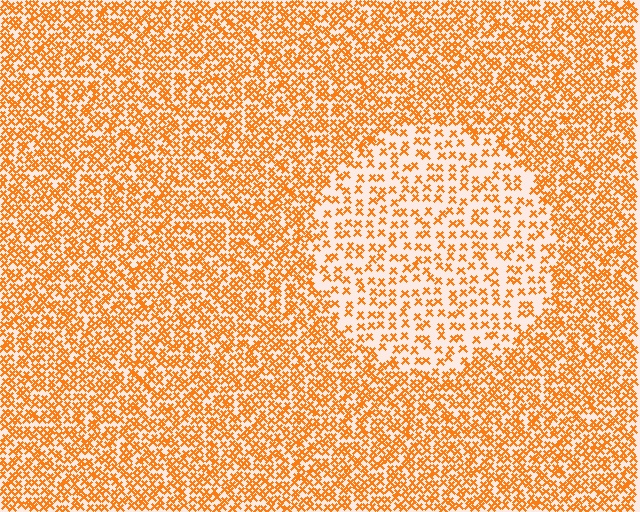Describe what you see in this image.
The image contains small orange elements arranged at two different densities. A circle-shaped region is visible where the elements are less densely packed than the surrounding area.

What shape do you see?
I see a circle.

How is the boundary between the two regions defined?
The boundary is defined by a change in element density (approximately 2.1x ratio). All elements are the same color, size, and shape.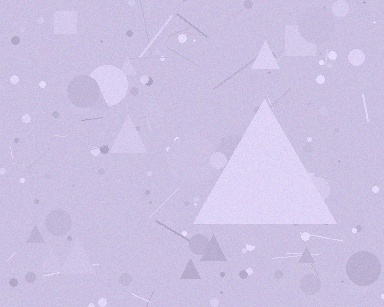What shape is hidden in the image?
A triangle is hidden in the image.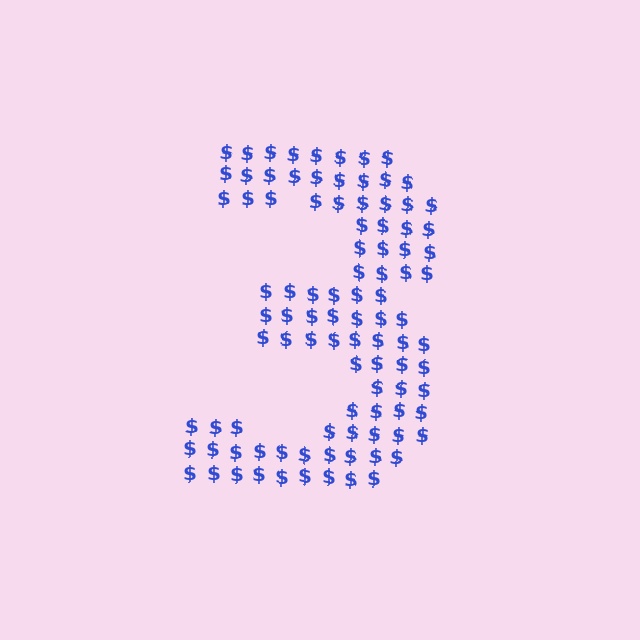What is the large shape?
The large shape is the digit 3.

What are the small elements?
The small elements are dollar signs.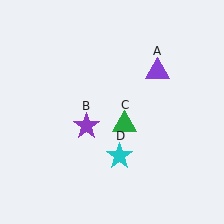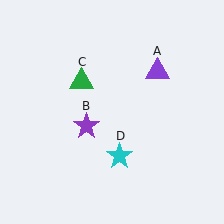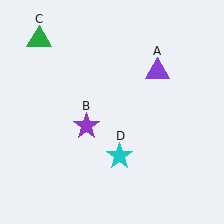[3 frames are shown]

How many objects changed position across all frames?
1 object changed position: green triangle (object C).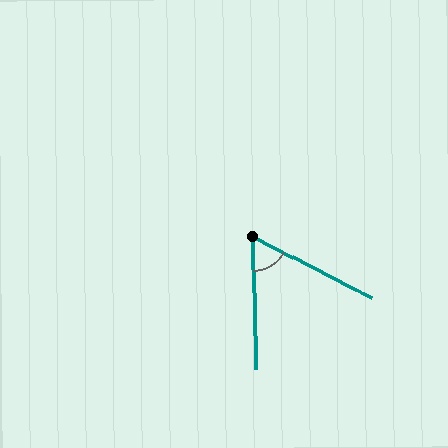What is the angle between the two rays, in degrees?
Approximately 62 degrees.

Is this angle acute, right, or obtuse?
It is acute.